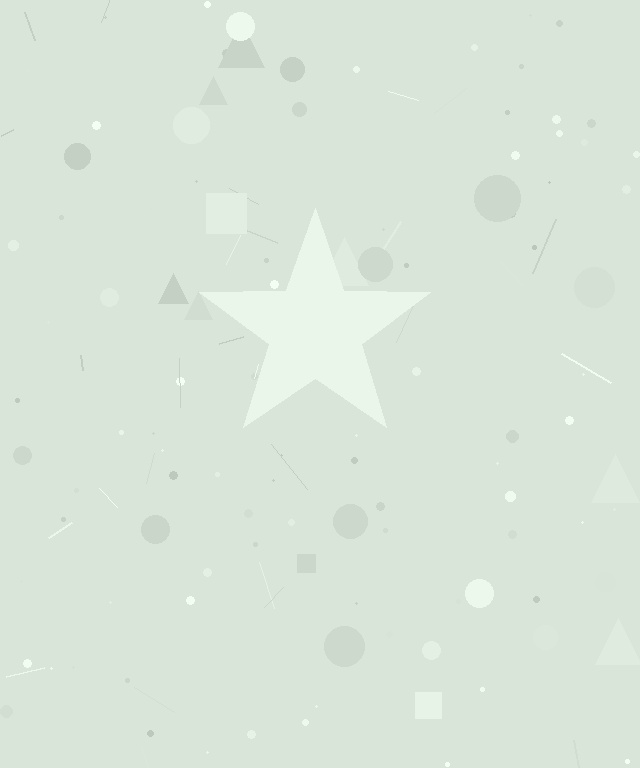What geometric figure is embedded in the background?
A star is embedded in the background.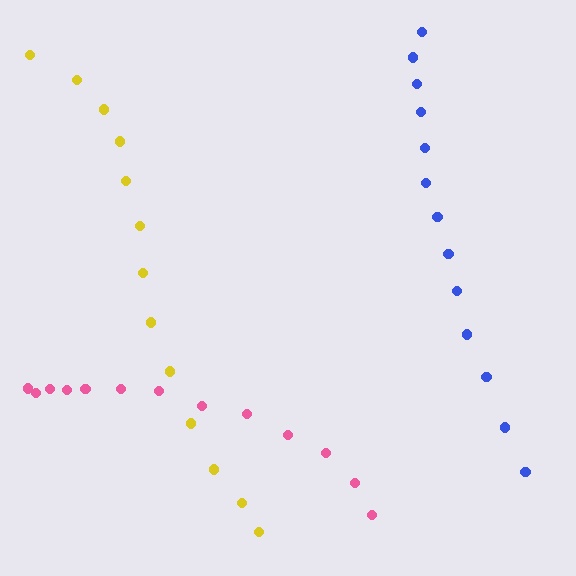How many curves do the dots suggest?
There are 3 distinct paths.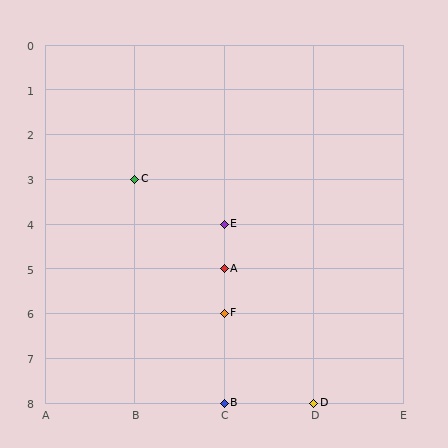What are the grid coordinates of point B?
Point B is at grid coordinates (C, 8).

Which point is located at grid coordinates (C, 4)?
Point E is at (C, 4).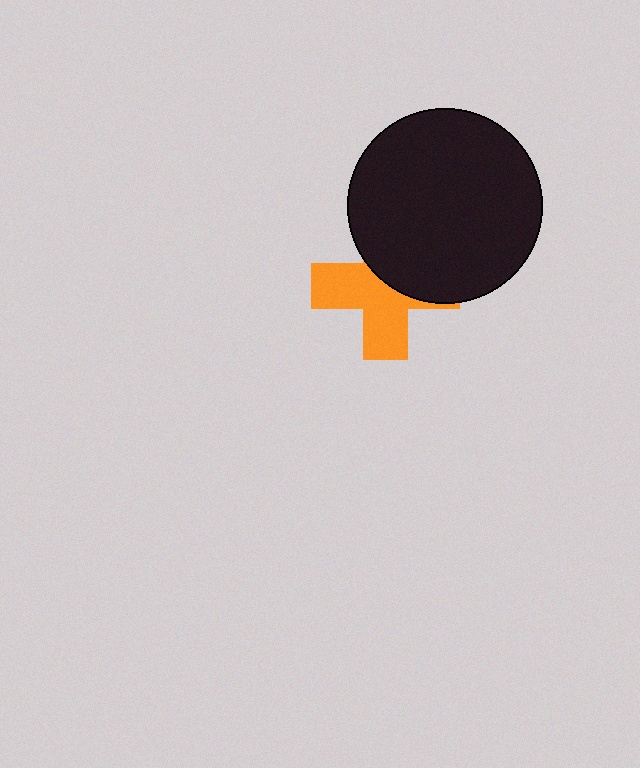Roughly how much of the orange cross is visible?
About half of it is visible (roughly 55%).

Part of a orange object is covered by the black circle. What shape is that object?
It is a cross.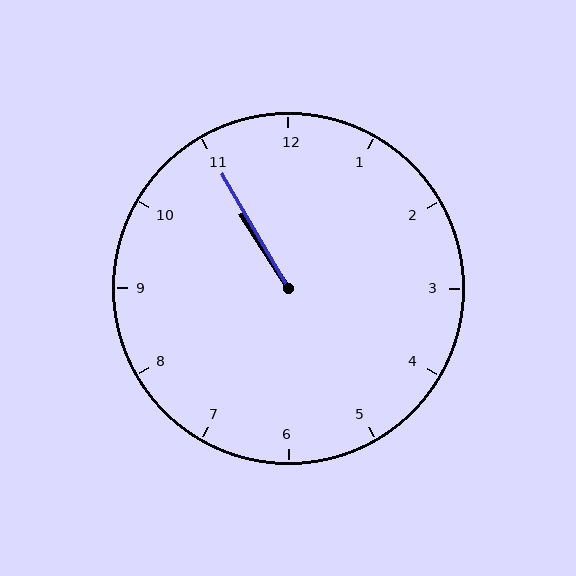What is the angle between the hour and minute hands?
Approximately 2 degrees.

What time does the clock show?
10:55.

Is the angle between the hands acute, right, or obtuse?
It is acute.